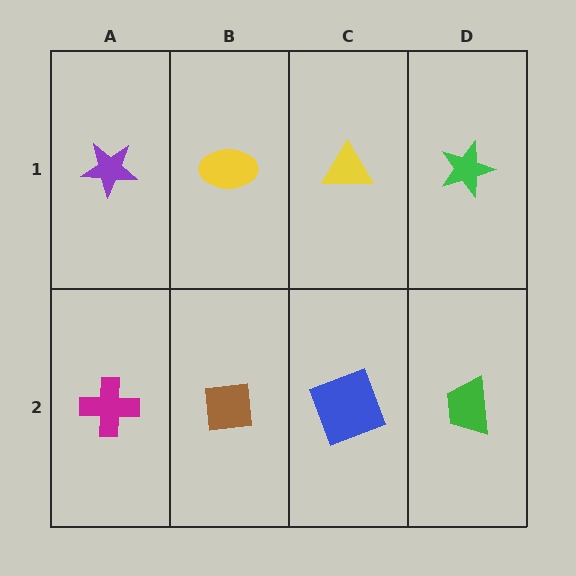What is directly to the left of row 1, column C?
A yellow ellipse.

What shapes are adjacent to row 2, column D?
A green star (row 1, column D), a blue square (row 2, column C).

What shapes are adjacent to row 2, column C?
A yellow triangle (row 1, column C), a brown square (row 2, column B), a green trapezoid (row 2, column D).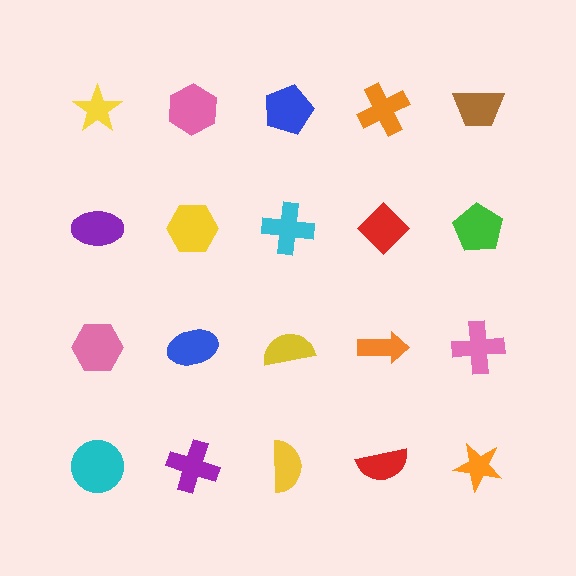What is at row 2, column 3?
A cyan cross.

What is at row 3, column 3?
A yellow semicircle.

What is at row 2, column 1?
A purple ellipse.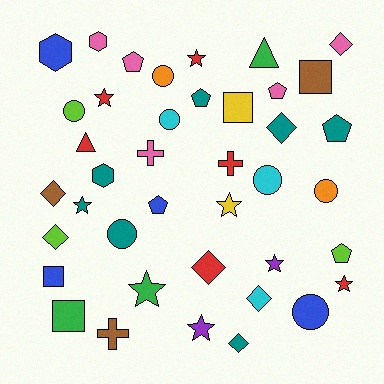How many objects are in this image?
There are 40 objects.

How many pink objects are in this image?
There are 5 pink objects.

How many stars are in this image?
There are 8 stars.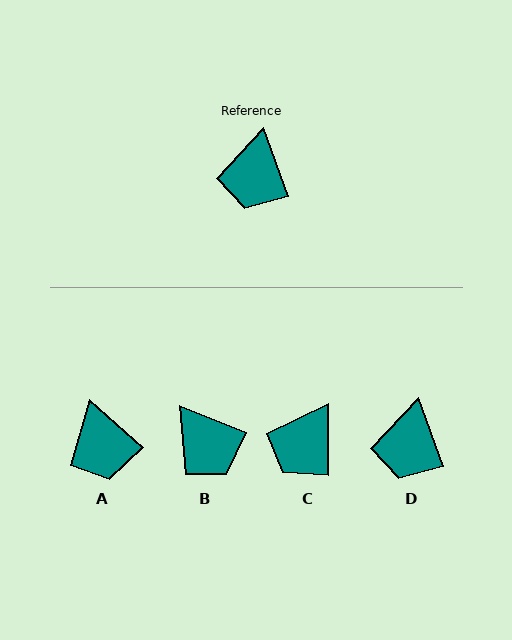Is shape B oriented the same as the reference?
No, it is off by about 48 degrees.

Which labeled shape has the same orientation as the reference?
D.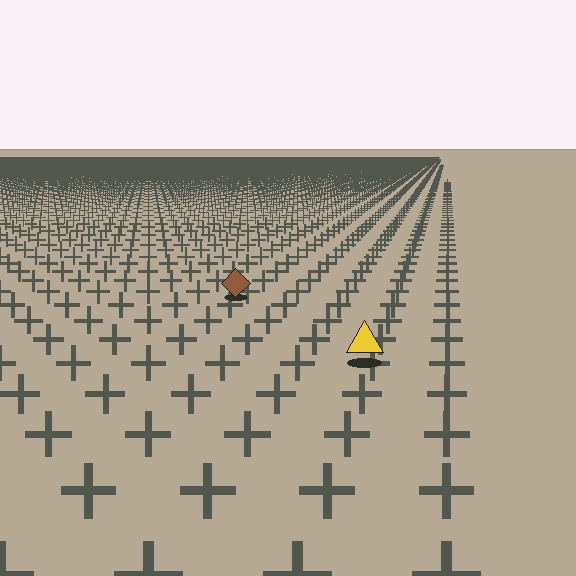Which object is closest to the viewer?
The yellow triangle is closest. The texture marks near it are larger and more spread out.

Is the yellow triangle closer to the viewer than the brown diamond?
Yes. The yellow triangle is closer — you can tell from the texture gradient: the ground texture is coarser near it.